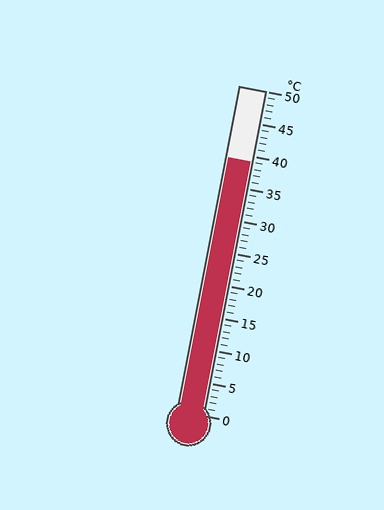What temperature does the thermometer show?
The thermometer shows approximately 39°C.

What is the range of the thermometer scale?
The thermometer scale ranges from 0°C to 50°C.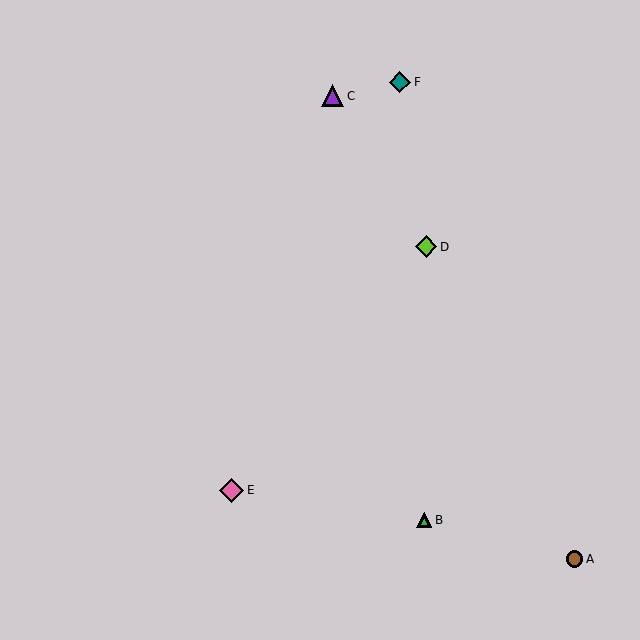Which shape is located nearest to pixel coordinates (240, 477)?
The pink diamond (labeled E) at (232, 490) is nearest to that location.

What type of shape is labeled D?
Shape D is a lime diamond.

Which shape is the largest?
The pink diamond (labeled E) is the largest.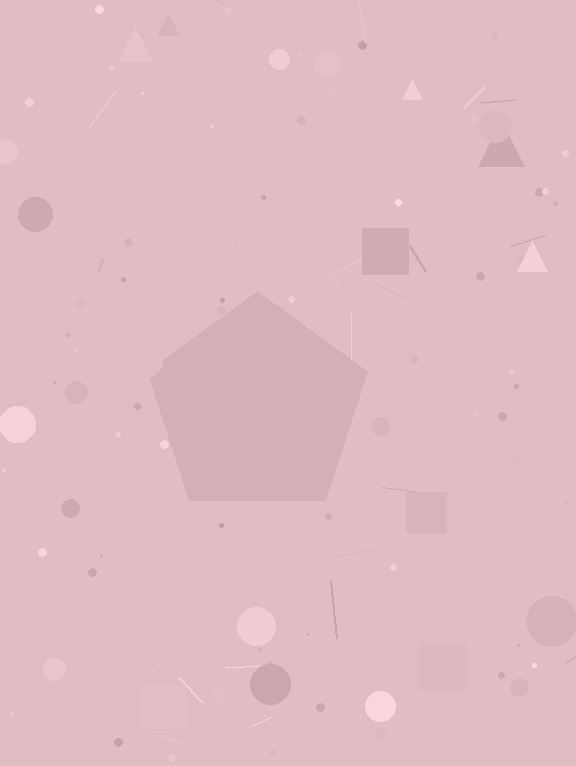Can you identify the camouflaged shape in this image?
The camouflaged shape is a pentagon.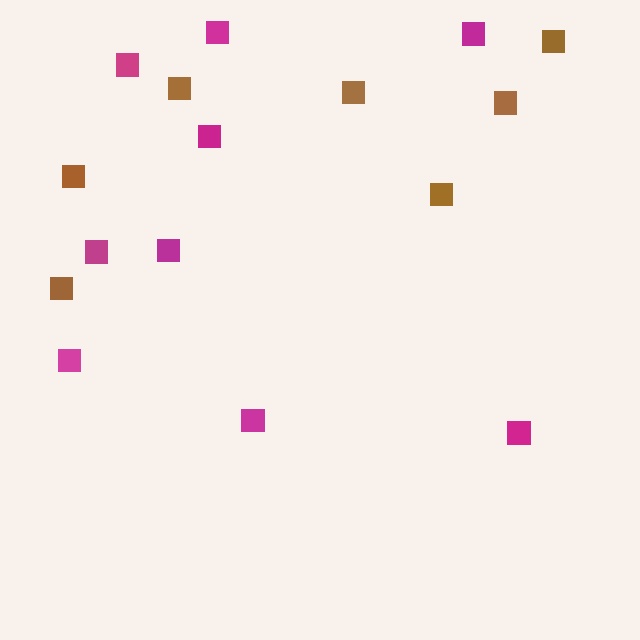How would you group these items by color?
There are 2 groups: one group of magenta squares (9) and one group of brown squares (7).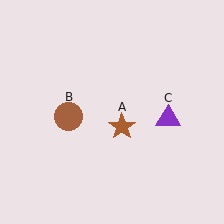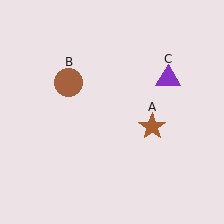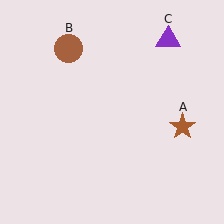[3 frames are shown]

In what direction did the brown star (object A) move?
The brown star (object A) moved right.